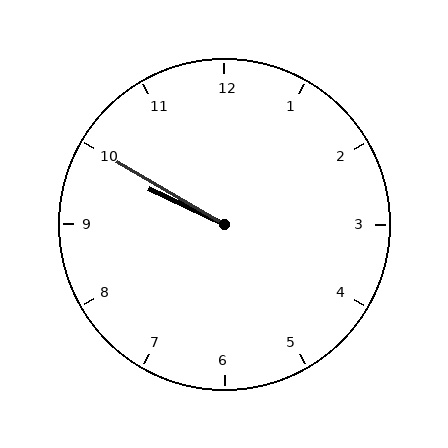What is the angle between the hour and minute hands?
Approximately 5 degrees.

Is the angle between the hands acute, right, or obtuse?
It is acute.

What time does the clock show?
9:50.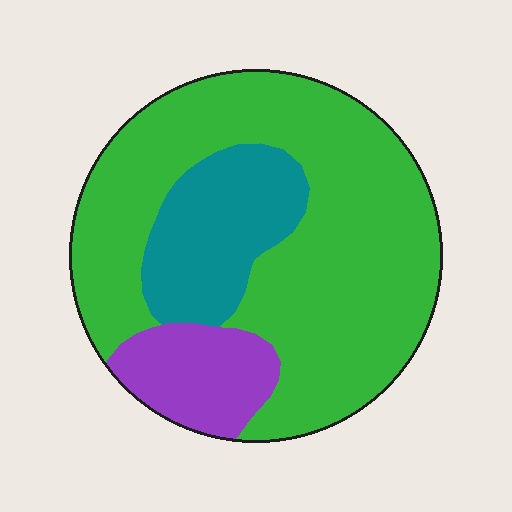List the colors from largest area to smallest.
From largest to smallest: green, teal, purple.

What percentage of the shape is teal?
Teal takes up between a sixth and a third of the shape.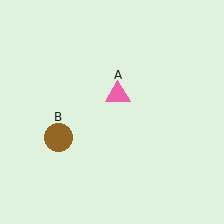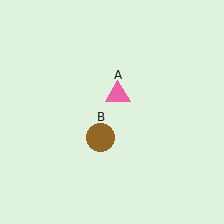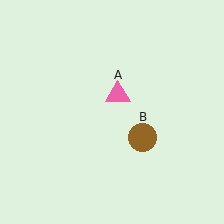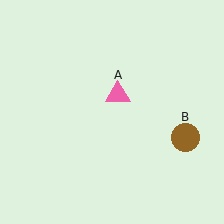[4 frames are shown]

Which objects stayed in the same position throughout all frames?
Pink triangle (object A) remained stationary.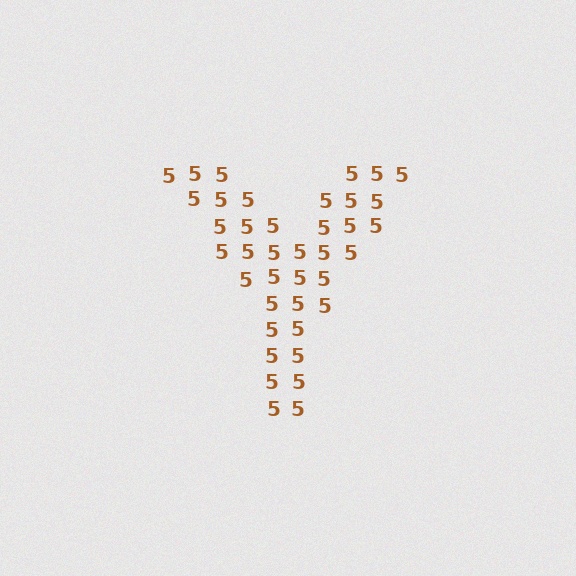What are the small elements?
The small elements are digit 5's.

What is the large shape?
The large shape is the letter Y.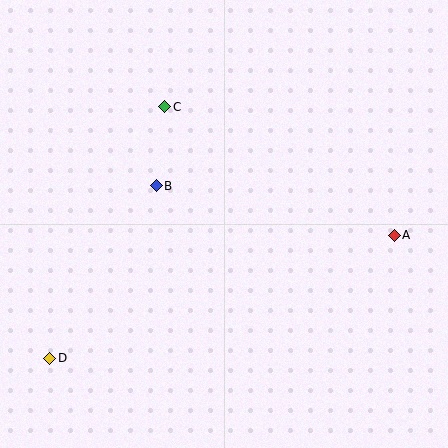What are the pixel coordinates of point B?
Point B is at (156, 186).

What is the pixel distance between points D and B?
The distance between D and B is 203 pixels.